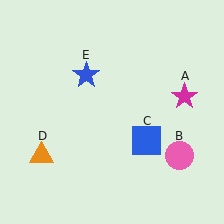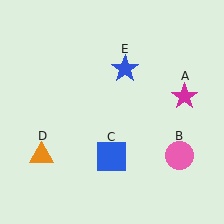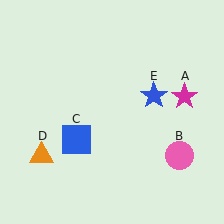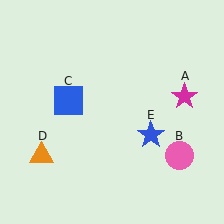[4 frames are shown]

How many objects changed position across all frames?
2 objects changed position: blue square (object C), blue star (object E).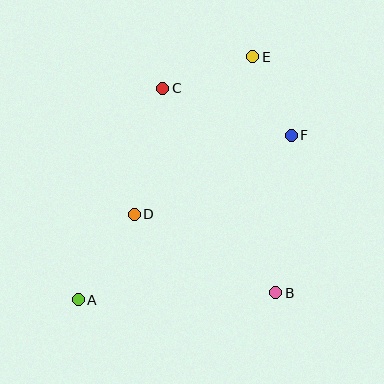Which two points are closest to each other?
Points E and F are closest to each other.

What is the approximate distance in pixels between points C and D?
The distance between C and D is approximately 129 pixels.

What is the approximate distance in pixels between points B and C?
The distance between B and C is approximately 234 pixels.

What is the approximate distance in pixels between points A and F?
The distance between A and F is approximately 269 pixels.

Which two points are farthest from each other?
Points A and E are farthest from each other.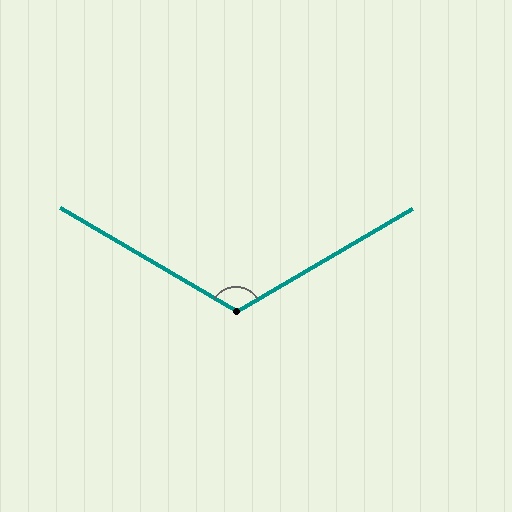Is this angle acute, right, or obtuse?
It is obtuse.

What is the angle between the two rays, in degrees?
Approximately 119 degrees.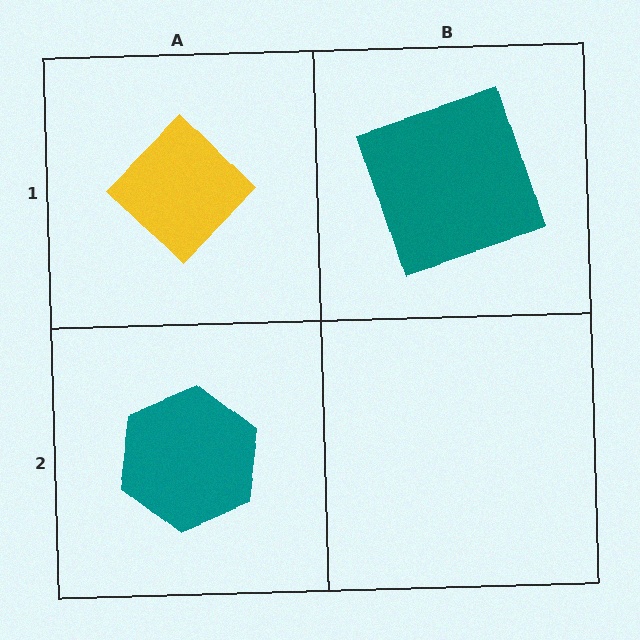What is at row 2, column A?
A teal hexagon.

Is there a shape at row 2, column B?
No, that cell is empty.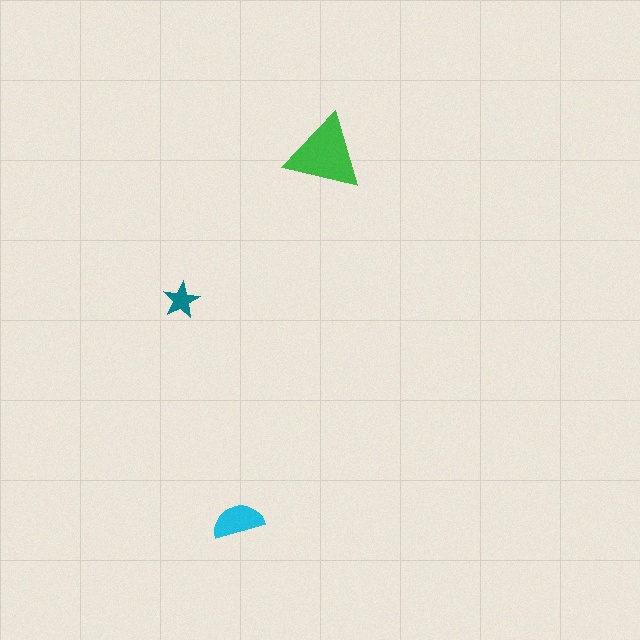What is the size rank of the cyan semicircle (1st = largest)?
2nd.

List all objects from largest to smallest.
The green triangle, the cyan semicircle, the teal star.